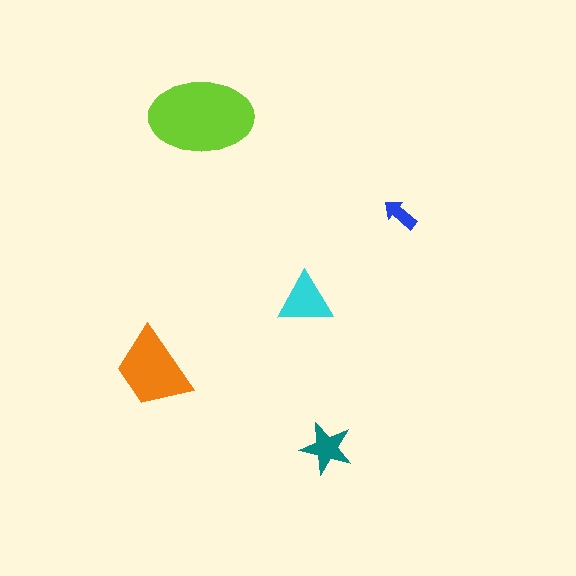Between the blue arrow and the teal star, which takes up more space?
The teal star.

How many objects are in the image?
There are 5 objects in the image.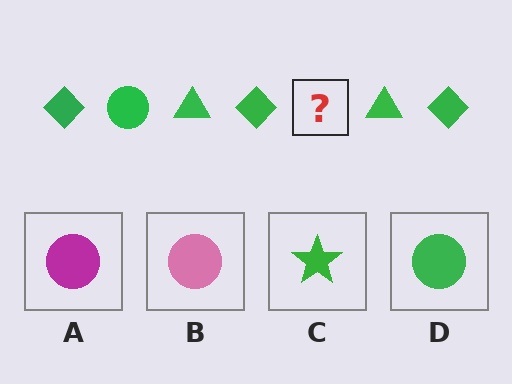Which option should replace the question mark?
Option D.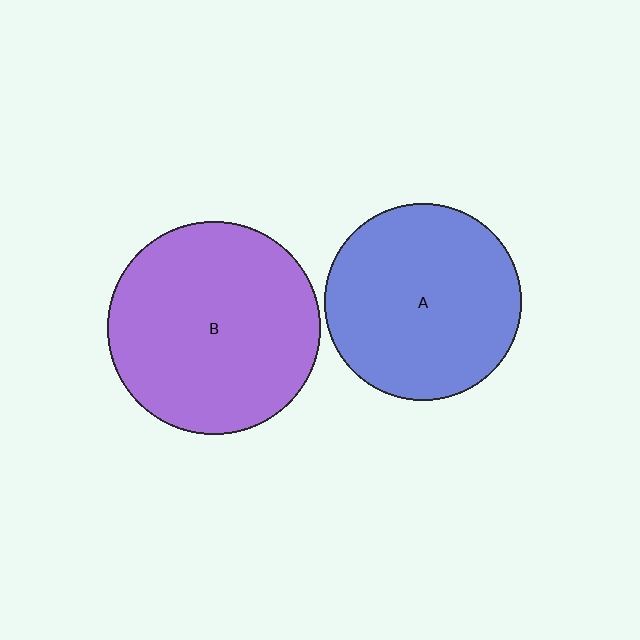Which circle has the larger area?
Circle B (purple).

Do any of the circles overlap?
No, none of the circles overlap.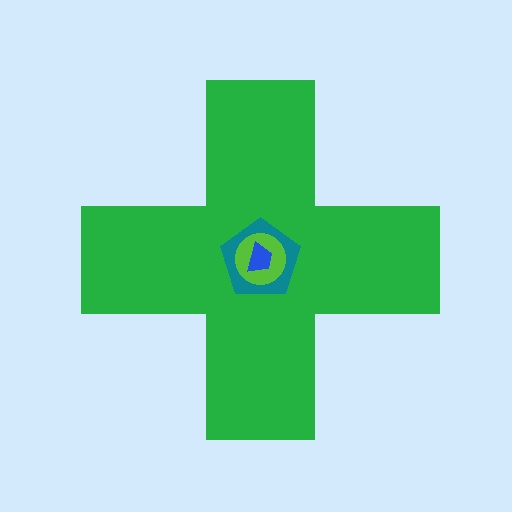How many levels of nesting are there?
4.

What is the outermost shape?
The green cross.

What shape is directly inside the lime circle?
The blue trapezoid.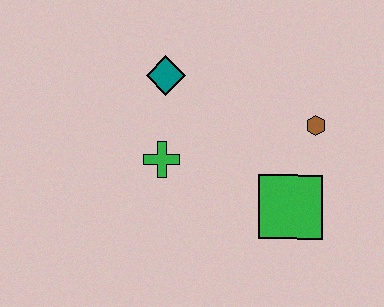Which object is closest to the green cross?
The teal diamond is closest to the green cross.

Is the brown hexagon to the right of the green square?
Yes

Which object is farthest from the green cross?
The brown hexagon is farthest from the green cross.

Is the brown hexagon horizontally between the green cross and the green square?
No